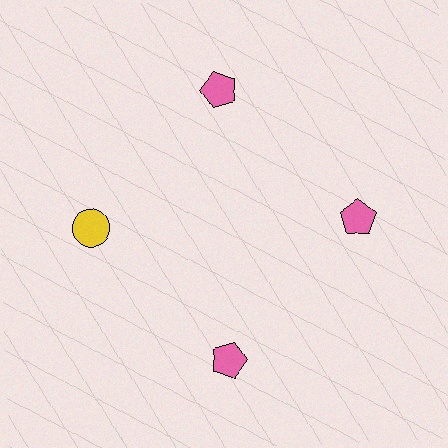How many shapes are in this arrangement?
There are 4 shapes arranged in a ring pattern.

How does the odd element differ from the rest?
It differs in both color (yellow instead of pink) and shape (circle instead of pentagon).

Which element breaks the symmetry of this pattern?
The yellow circle at roughly the 9 o'clock position breaks the symmetry. All other shapes are pink pentagons.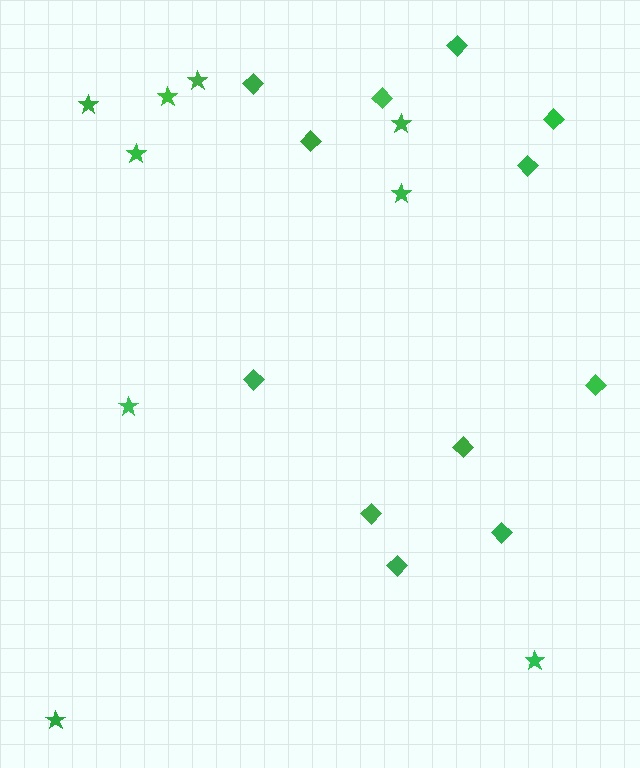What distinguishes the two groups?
There are 2 groups: one group of diamonds (12) and one group of stars (9).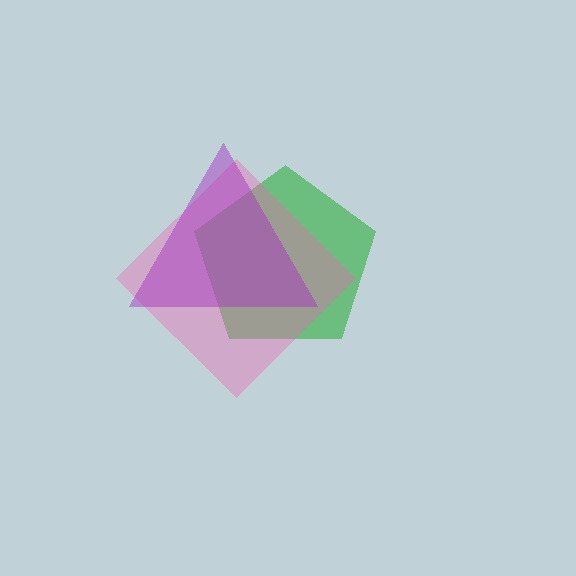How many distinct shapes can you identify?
There are 3 distinct shapes: a green pentagon, a pink diamond, a purple triangle.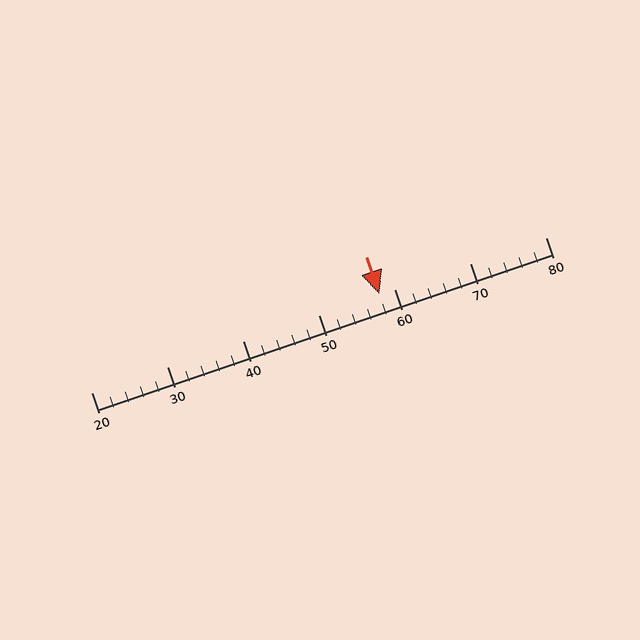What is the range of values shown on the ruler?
The ruler shows values from 20 to 80.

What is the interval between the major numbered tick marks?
The major tick marks are spaced 10 units apart.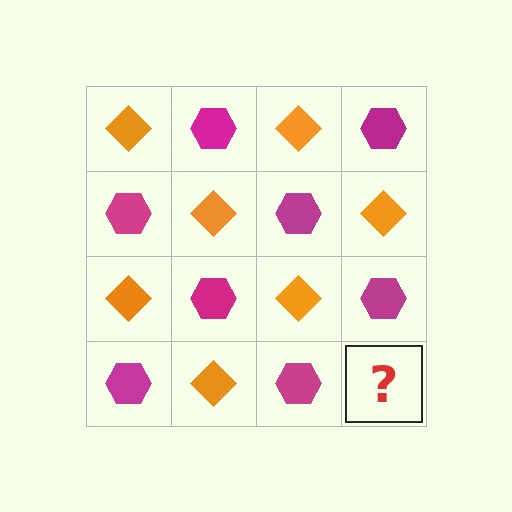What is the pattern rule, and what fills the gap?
The rule is that it alternates orange diamond and magenta hexagon in a checkerboard pattern. The gap should be filled with an orange diamond.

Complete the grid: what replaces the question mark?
The question mark should be replaced with an orange diamond.